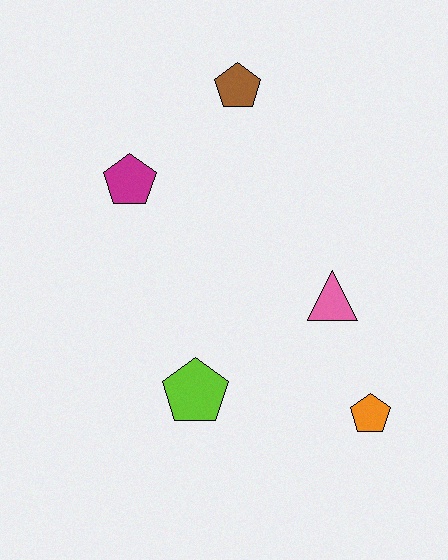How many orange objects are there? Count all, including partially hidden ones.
There is 1 orange object.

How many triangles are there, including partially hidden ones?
There is 1 triangle.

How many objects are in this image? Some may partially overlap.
There are 5 objects.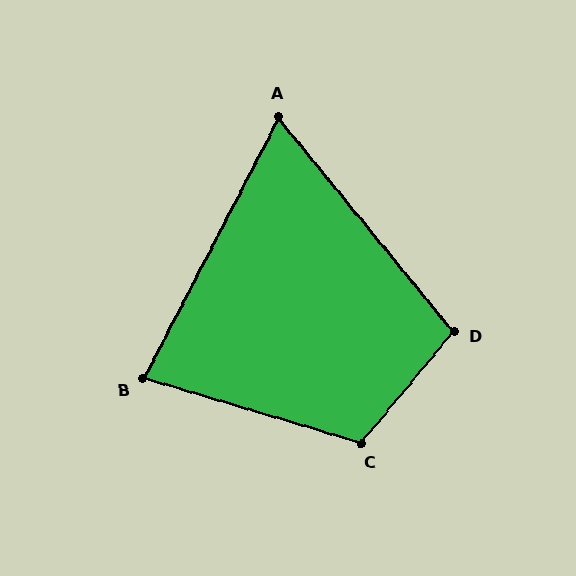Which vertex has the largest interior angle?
C, at approximately 113 degrees.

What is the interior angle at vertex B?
Approximately 79 degrees (acute).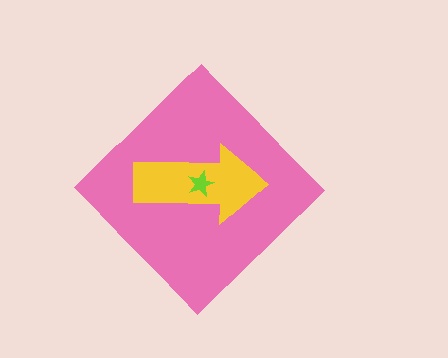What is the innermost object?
The lime star.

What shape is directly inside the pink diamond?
The yellow arrow.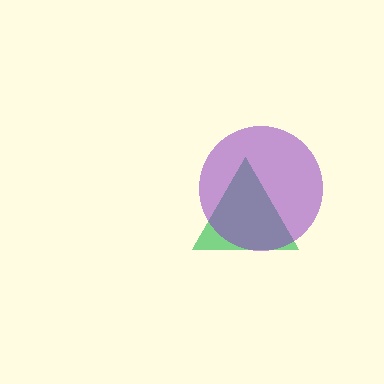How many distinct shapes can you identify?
There are 2 distinct shapes: a green triangle, a purple circle.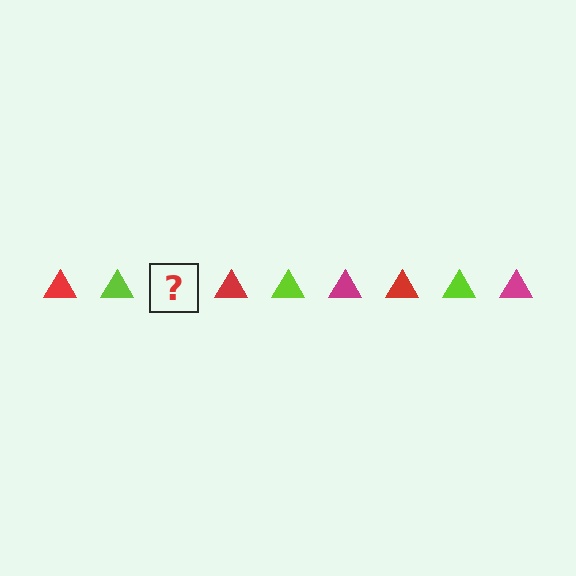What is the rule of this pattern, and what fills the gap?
The rule is that the pattern cycles through red, lime, magenta triangles. The gap should be filled with a magenta triangle.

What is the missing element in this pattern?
The missing element is a magenta triangle.